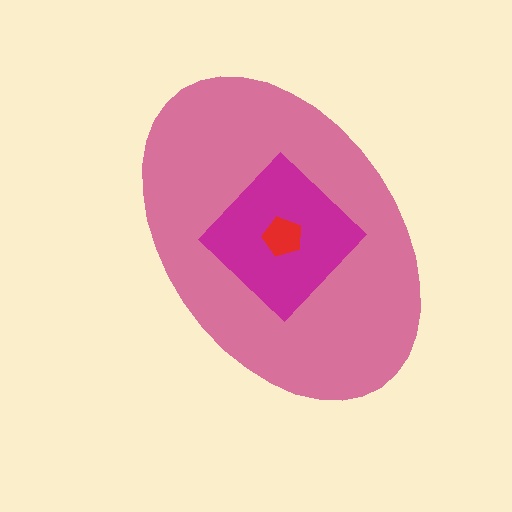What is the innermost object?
The red pentagon.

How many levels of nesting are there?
3.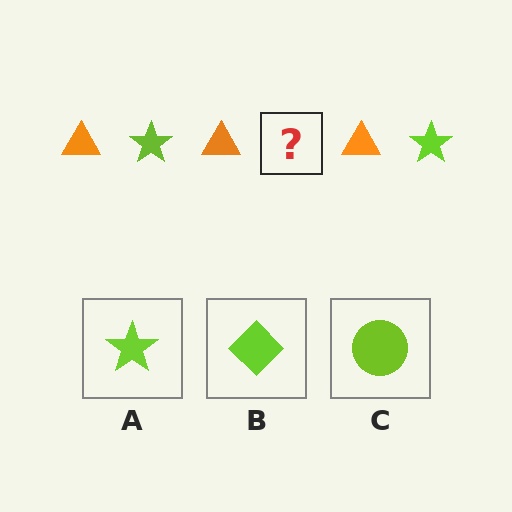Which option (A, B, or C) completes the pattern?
A.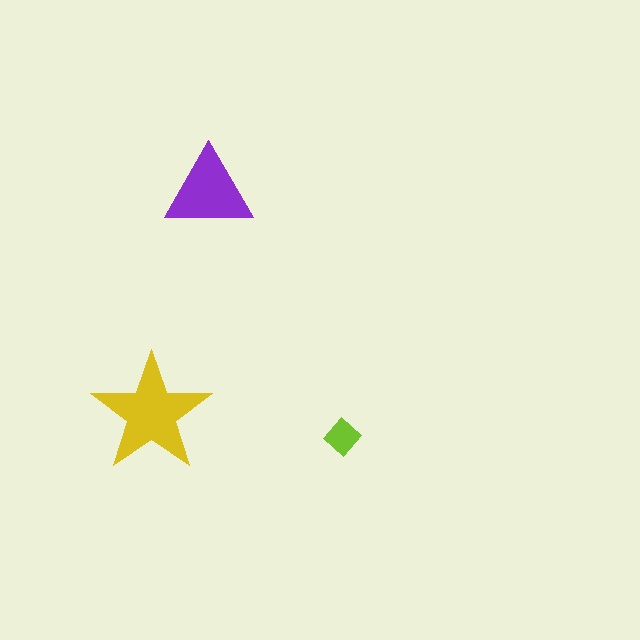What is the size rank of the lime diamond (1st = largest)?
3rd.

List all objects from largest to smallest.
The yellow star, the purple triangle, the lime diamond.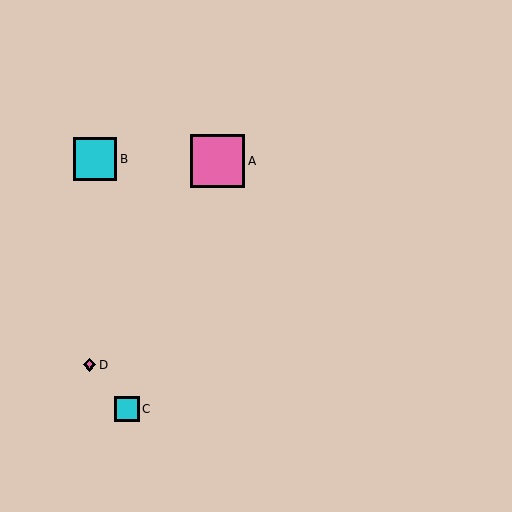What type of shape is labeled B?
Shape B is a cyan square.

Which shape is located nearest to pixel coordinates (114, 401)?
The cyan square (labeled C) at (127, 409) is nearest to that location.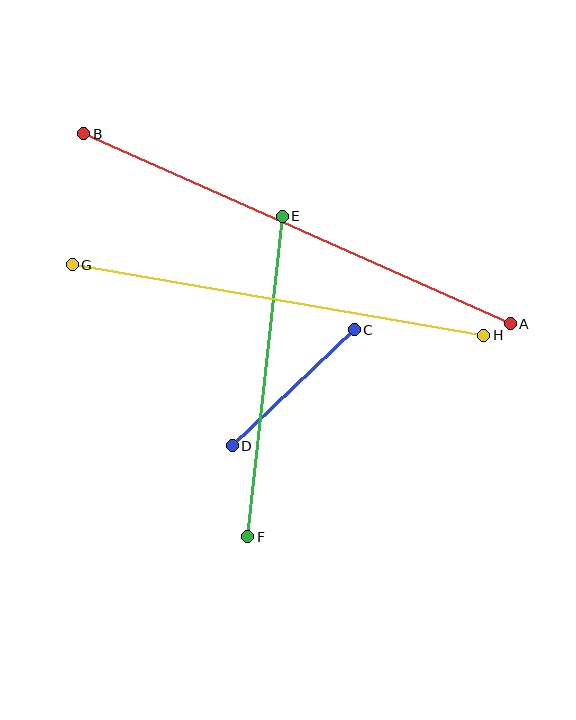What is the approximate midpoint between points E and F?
The midpoint is at approximately (265, 376) pixels.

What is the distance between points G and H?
The distance is approximately 418 pixels.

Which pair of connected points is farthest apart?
Points A and B are farthest apart.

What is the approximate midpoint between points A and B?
The midpoint is at approximately (297, 229) pixels.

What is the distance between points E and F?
The distance is approximately 322 pixels.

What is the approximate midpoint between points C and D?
The midpoint is at approximately (293, 388) pixels.